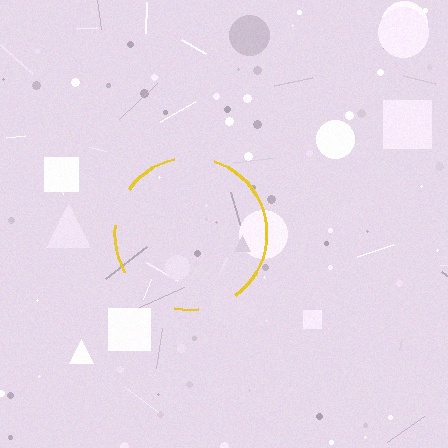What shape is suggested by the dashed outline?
The dashed outline suggests a circle.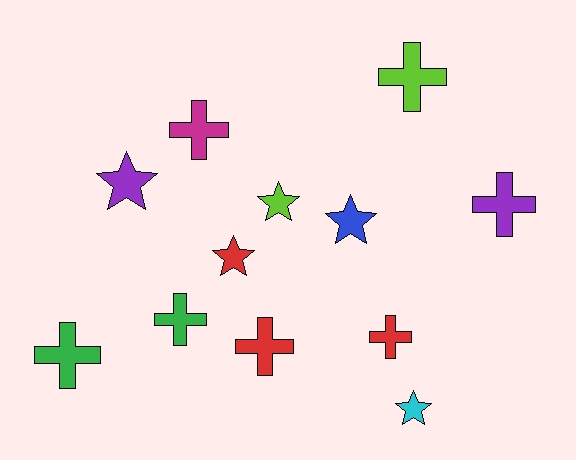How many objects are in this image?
There are 12 objects.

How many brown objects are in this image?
There are no brown objects.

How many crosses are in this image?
There are 7 crosses.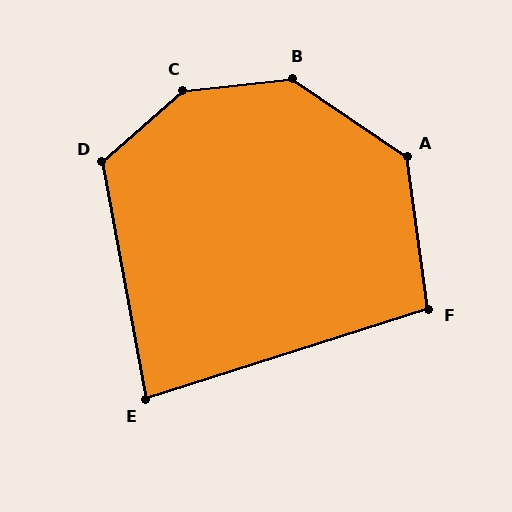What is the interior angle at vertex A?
Approximately 132 degrees (obtuse).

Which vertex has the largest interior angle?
C, at approximately 145 degrees.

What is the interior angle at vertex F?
Approximately 99 degrees (obtuse).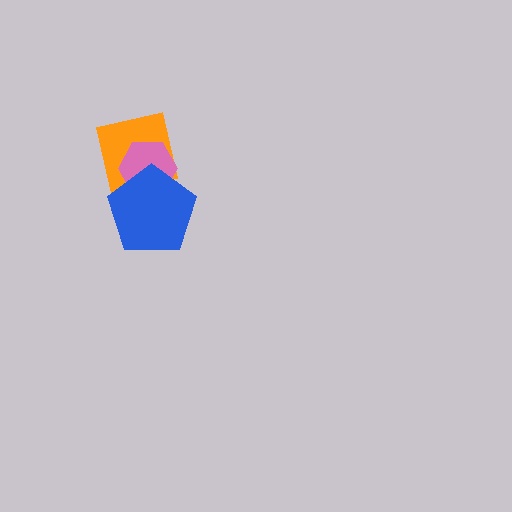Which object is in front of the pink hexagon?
The blue pentagon is in front of the pink hexagon.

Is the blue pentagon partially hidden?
No, no other shape covers it.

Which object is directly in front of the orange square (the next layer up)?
The pink hexagon is directly in front of the orange square.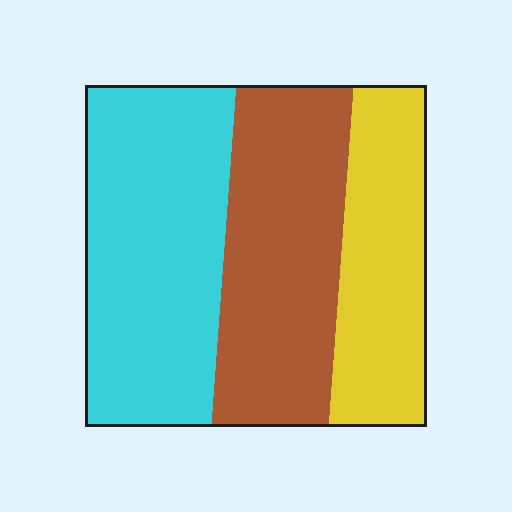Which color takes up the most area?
Cyan, at roughly 40%.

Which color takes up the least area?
Yellow, at roughly 25%.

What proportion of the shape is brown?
Brown covers about 35% of the shape.